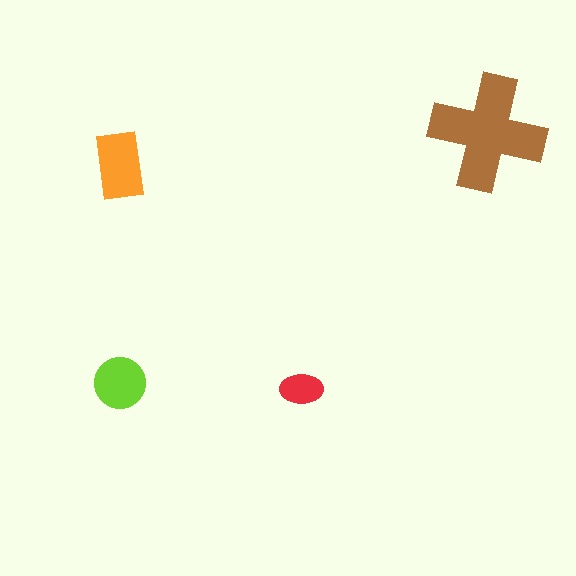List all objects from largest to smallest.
The brown cross, the orange rectangle, the lime circle, the red ellipse.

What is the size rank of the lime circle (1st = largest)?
3rd.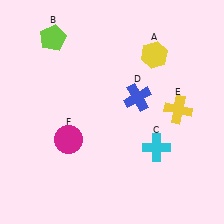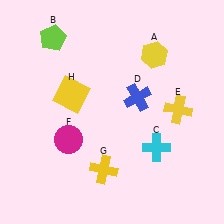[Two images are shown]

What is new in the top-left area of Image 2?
A yellow square (H) was added in the top-left area of Image 2.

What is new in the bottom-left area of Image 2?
A yellow cross (G) was added in the bottom-left area of Image 2.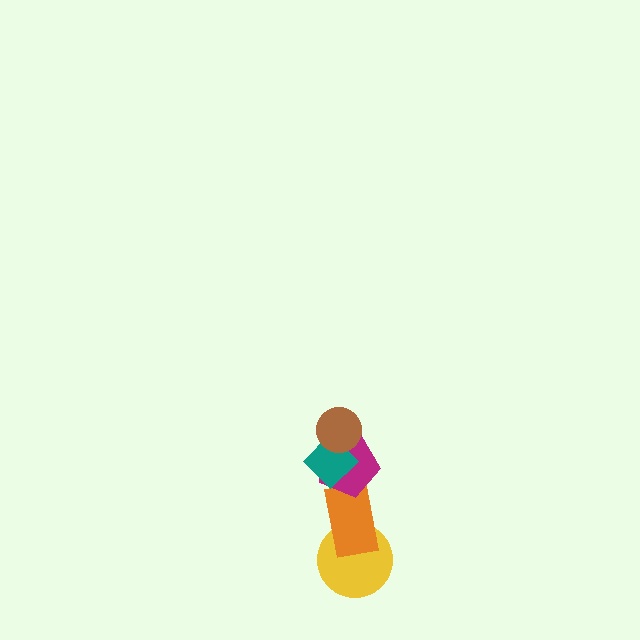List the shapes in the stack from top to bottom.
From top to bottom: the brown circle, the teal diamond, the magenta pentagon, the orange rectangle, the yellow circle.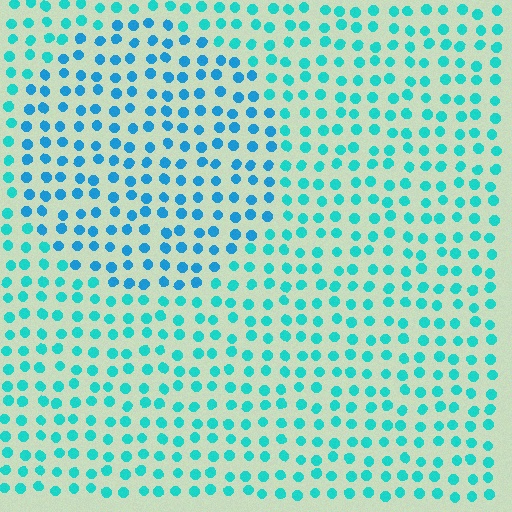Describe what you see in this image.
The image is filled with small cyan elements in a uniform arrangement. A circle-shaped region is visible where the elements are tinted to a slightly different hue, forming a subtle color boundary.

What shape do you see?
I see a circle.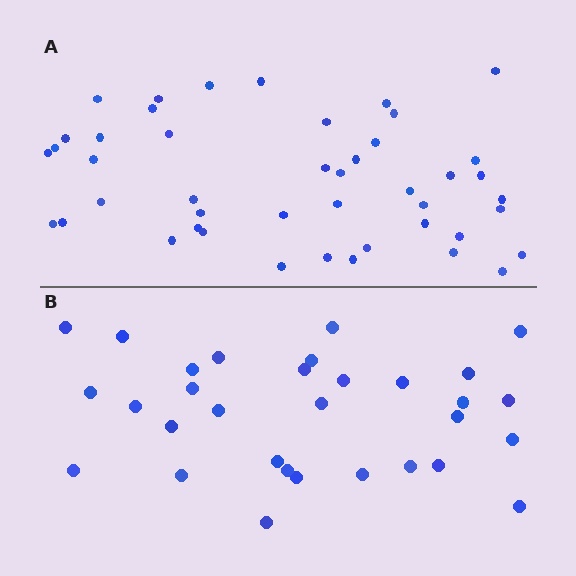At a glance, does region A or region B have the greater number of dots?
Region A (the top region) has more dots.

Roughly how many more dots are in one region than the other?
Region A has approximately 15 more dots than region B.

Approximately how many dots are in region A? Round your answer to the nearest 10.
About 40 dots. (The exact count is 45, which rounds to 40.)